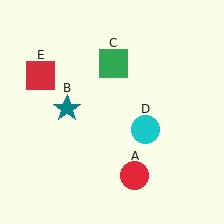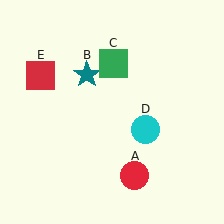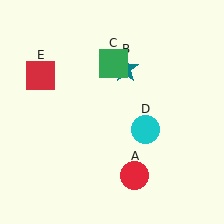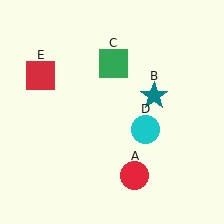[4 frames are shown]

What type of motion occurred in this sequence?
The teal star (object B) rotated clockwise around the center of the scene.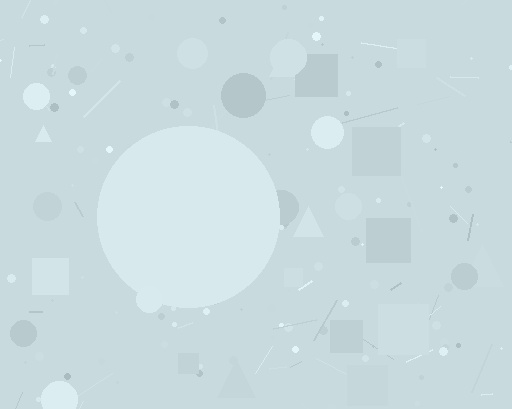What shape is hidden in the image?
A circle is hidden in the image.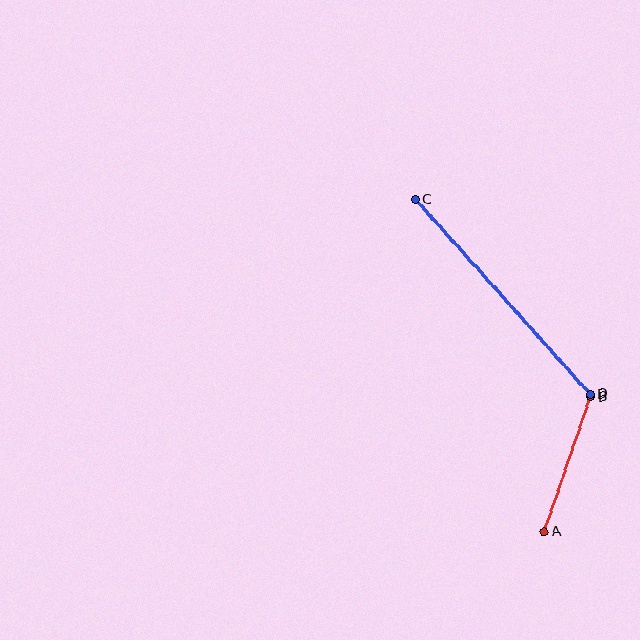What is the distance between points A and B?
The distance is approximately 143 pixels.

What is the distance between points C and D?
The distance is approximately 262 pixels.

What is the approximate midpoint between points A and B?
The midpoint is at approximately (568, 464) pixels.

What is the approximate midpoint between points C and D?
The midpoint is at approximately (503, 297) pixels.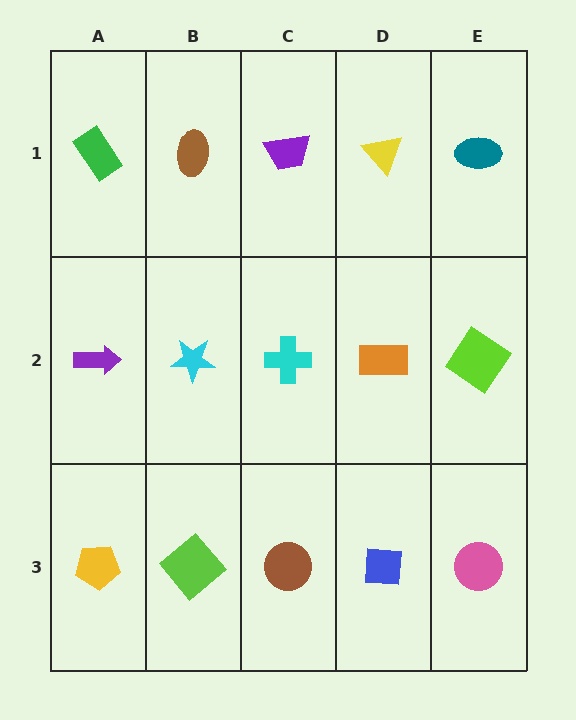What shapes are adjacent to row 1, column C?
A cyan cross (row 2, column C), a brown ellipse (row 1, column B), a yellow triangle (row 1, column D).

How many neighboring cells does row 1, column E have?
2.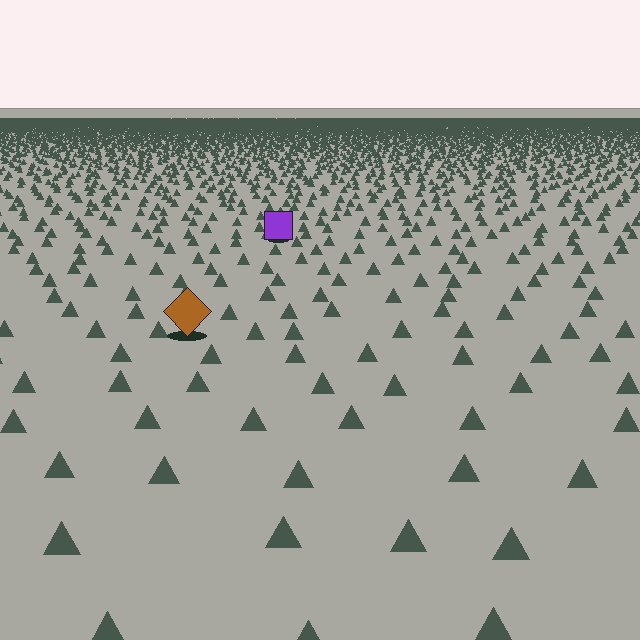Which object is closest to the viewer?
The brown diamond is closest. The texture marks near it are larger and more spread out.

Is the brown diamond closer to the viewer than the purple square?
Yes. The brown diamond is closer — you can tell from the texture gradient: the ground texture is coarser near it.